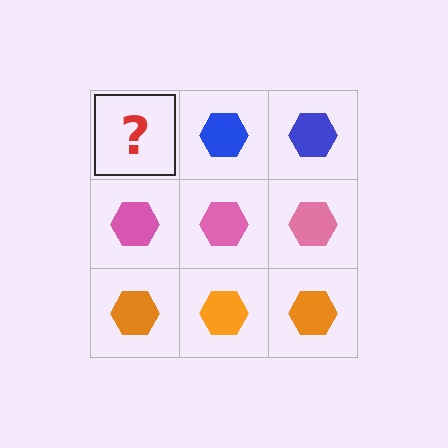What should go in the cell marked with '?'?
The missing cell should contain a blue hexagon.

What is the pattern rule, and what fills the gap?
The rule is that each row has a consistent color. The gap should be filled with a blue hexagon.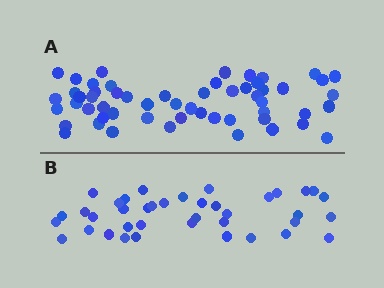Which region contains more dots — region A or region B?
Region A (the top region) has more dots.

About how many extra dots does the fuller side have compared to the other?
Region A has approximately 15 more dots than region B.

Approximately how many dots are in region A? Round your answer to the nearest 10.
About 60 dots. (The exact count is 56, which rounds to 60.)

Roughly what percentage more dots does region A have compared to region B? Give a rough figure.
About 45% more.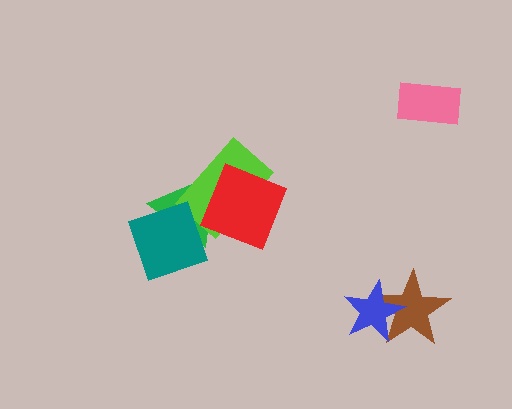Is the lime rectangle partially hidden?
Yes, it is partially covered by another shape.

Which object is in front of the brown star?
The blue star is in front of the brown star.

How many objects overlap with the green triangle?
3 objects overlap with the green triangle.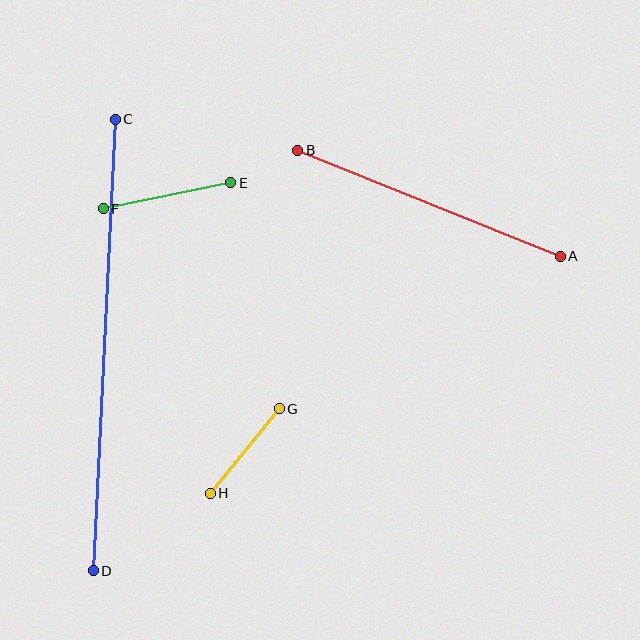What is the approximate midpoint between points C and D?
The midpoint is at approximately (104, 345) pixels.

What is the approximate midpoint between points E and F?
The midpoint is at approximately (167, 196) pixels.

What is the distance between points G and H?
The distance is approximately 109 pixels.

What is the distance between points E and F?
The distance is approximately 130 pixels.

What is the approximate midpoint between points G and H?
The midpoint is at approximately (245, 451) pixels.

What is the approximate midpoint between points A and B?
The midpoint is at approximately (429, 203) pixels.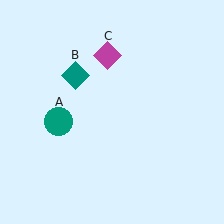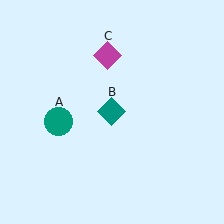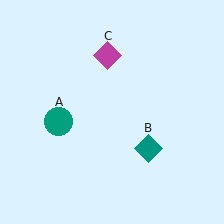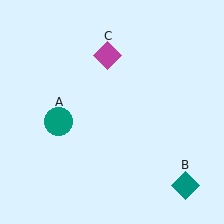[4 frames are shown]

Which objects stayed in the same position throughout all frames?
Teal circle (object A) and magenta diamond (object C) remained stationary.